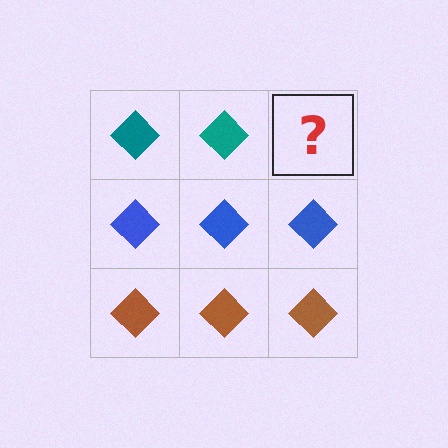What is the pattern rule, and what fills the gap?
The rule is that each row has a consistent color. The gap should be filled with a teal diamond.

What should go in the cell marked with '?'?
The missing cell should contain a teal diamond.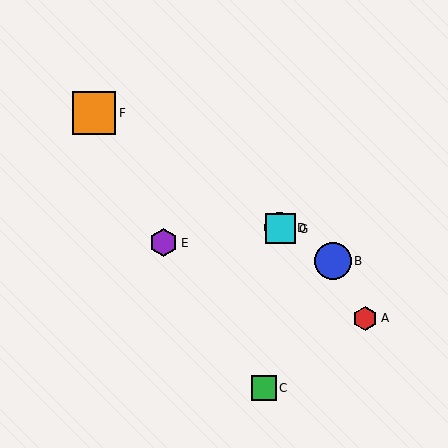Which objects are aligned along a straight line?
Objects B, D, F, G are aligned along a straight line.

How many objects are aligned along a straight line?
4 objects (B, D, F, G) are aligned along a straight line.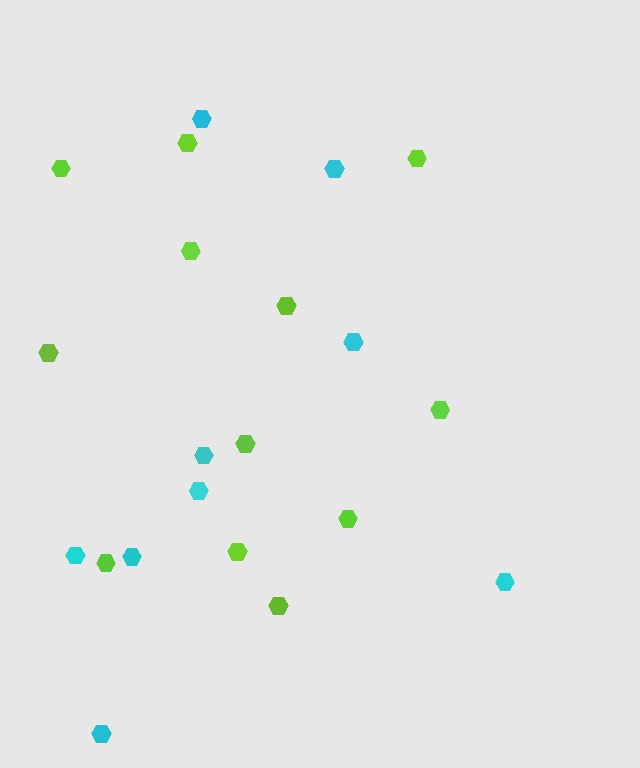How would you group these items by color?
There are 2 groups: one group of cyan hexagons (9) and one group of lime hexagons (12).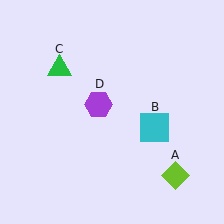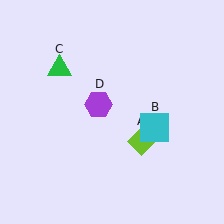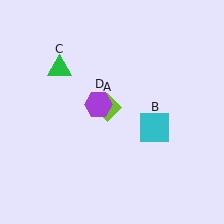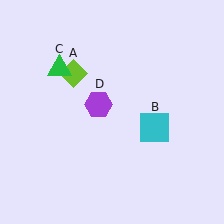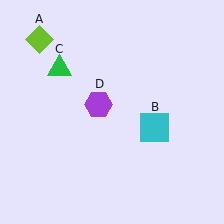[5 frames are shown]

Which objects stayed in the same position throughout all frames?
Cyan square (object B) and green triangle (object C) and purple hexagon (object D) remained stationary.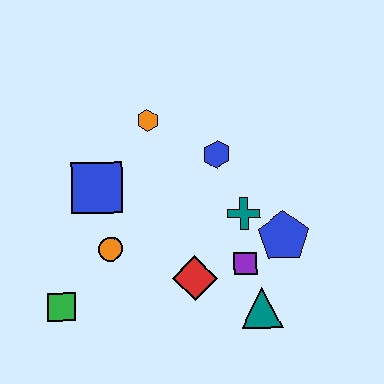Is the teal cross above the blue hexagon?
No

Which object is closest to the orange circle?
The blue square is closest to the orange circle.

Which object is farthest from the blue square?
The teal triangle is farthest from the blue square.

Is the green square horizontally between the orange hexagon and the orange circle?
No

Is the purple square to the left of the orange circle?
No